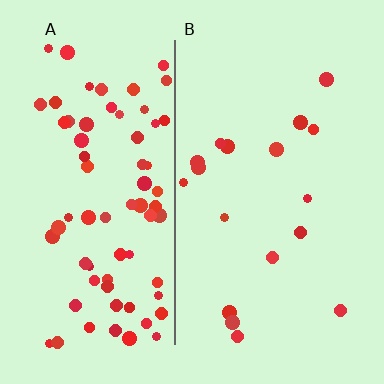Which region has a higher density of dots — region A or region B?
A (the left).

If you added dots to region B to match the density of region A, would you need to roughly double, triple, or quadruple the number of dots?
Approximately quadruple.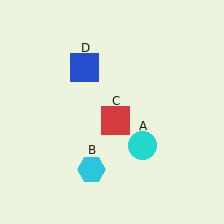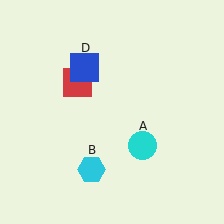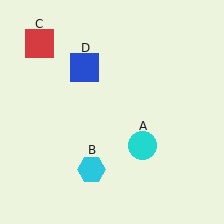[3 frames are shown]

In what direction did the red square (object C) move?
The red square (object C) moved up and to the left.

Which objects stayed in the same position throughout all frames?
Cyan circle (object A) and cyan hexagon (object B) and blue square (object D) remained stationary.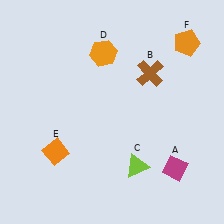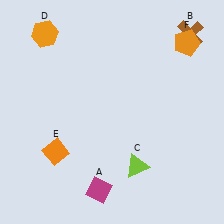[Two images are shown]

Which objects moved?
The objects that moved are: the magenta diamond (A), the brown cross (B), the orange hexagon (D).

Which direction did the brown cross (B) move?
The brown cross (B) moved right.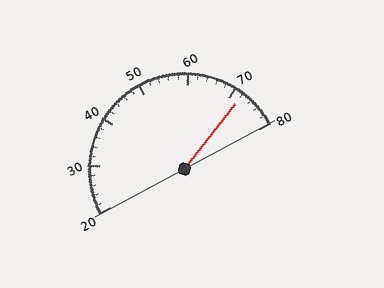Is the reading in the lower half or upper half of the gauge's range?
The reading is in the upper half of the range (20 to 80).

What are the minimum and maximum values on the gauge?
The gauge ranges from 20 to 80.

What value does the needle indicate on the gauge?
The needle indicates approximately 72.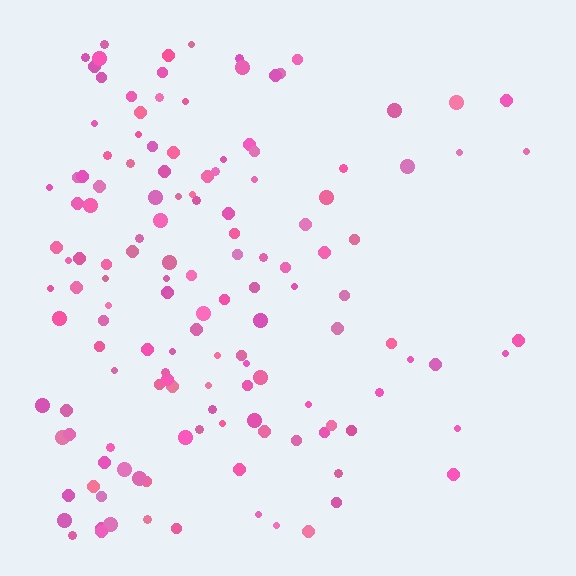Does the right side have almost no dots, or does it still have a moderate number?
Still a moderate number, just noticeably fewer than the left.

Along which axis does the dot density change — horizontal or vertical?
Horizontal.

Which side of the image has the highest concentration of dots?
The left.